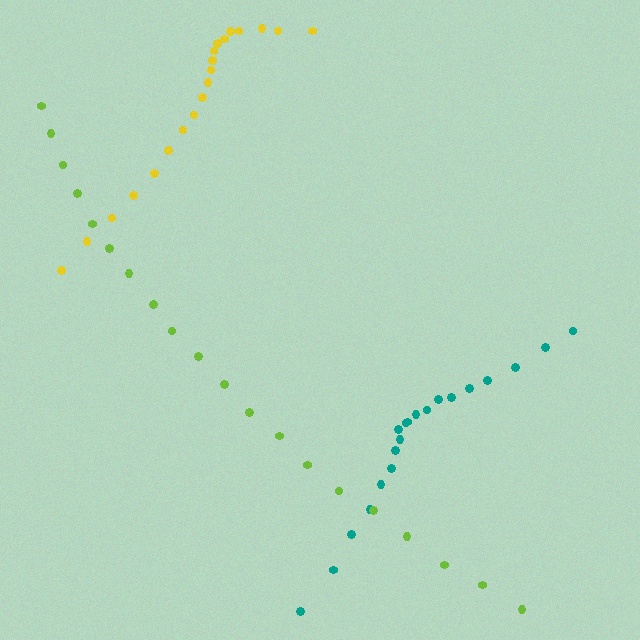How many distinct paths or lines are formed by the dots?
There are 3 distinct paths.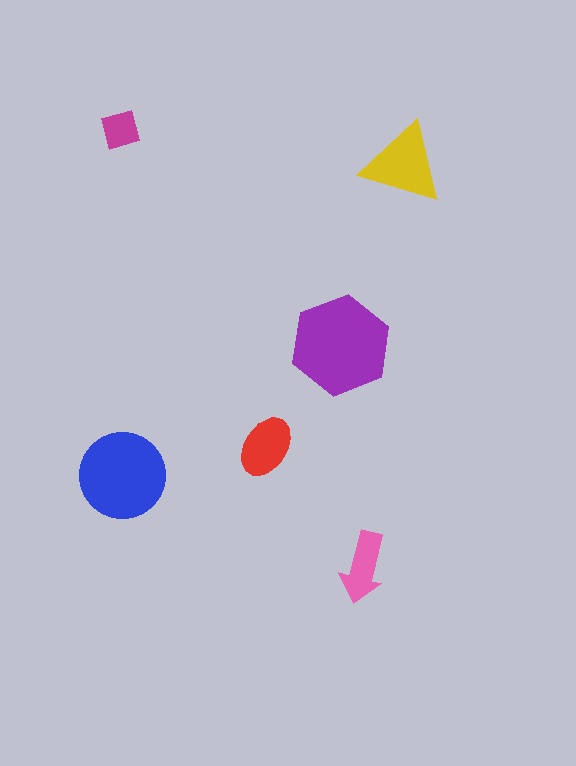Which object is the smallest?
The magenta diamond.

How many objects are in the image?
There are 6 objects in the image.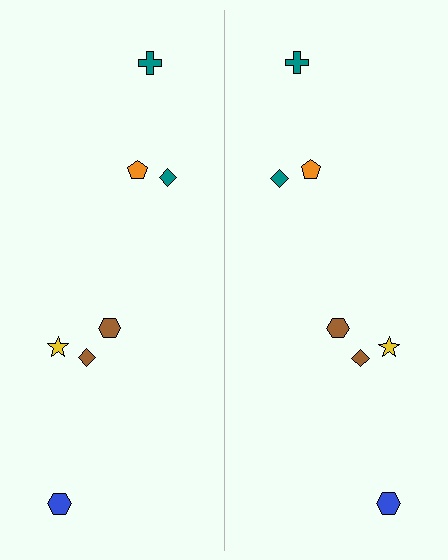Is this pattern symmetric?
Yes, this pattern has bilateral (reflection) symmetry.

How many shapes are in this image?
There are 14 shapes in this image.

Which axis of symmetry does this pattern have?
The pattern has a vertical axis of symmetry running through the center of the image.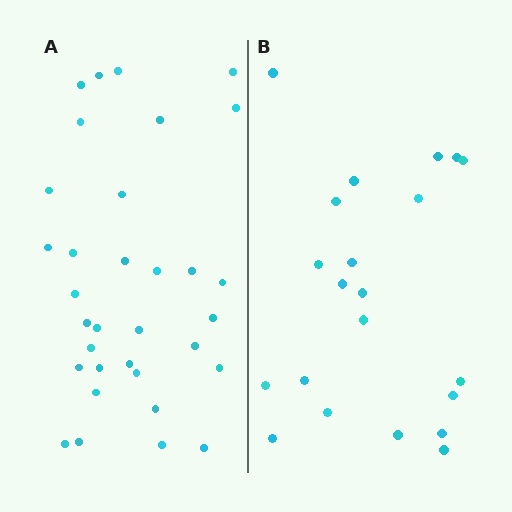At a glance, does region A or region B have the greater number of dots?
Region A (the left region) has more dots.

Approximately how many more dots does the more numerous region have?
Region A has roughly 12 or so more dots than region B.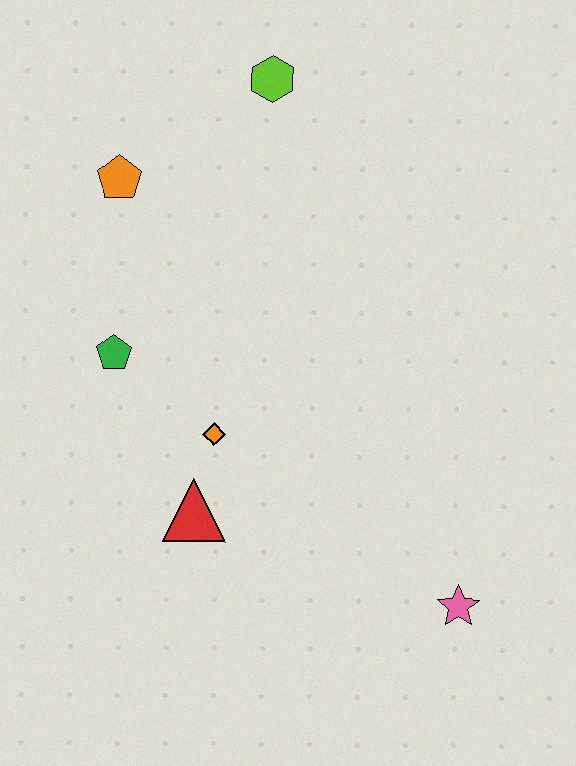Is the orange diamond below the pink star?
No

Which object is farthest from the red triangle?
The lime hexagon is farthest from the red triangle.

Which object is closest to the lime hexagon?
The orange pentagon is closest to the lime hexagon.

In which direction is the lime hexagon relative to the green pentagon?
The lime hexagon is above the green pentagon.